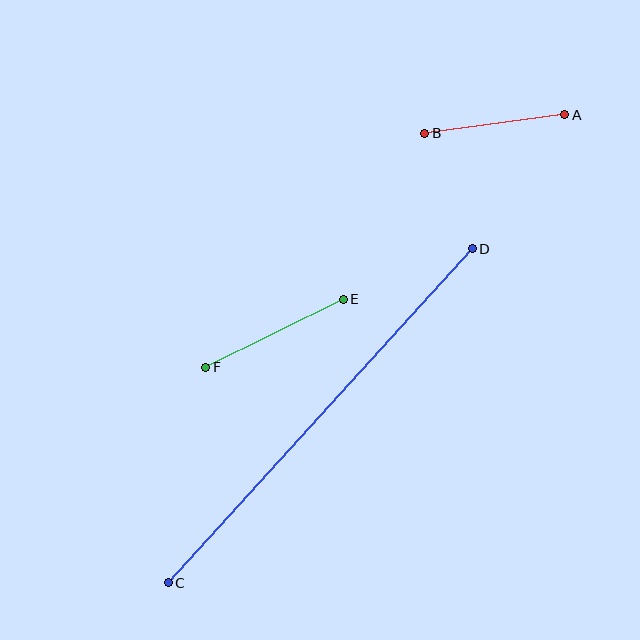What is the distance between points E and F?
The distance is approximately 154 pixels.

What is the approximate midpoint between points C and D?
The midpoint is at approximately (320, 416) pixels.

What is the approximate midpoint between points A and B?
The midpoint is at approximately (495, 124) pixels.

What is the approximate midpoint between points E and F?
The midpoint is at approximately (275, 333) pixels.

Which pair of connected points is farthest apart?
Points C and D are farthest apart.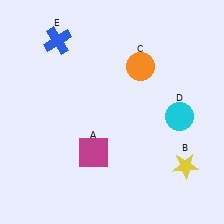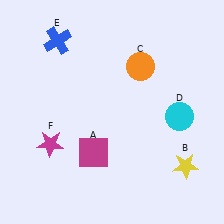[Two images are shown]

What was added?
A magenta star (F) was added in Image 2.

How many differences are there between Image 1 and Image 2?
There is 1 difference between the two images.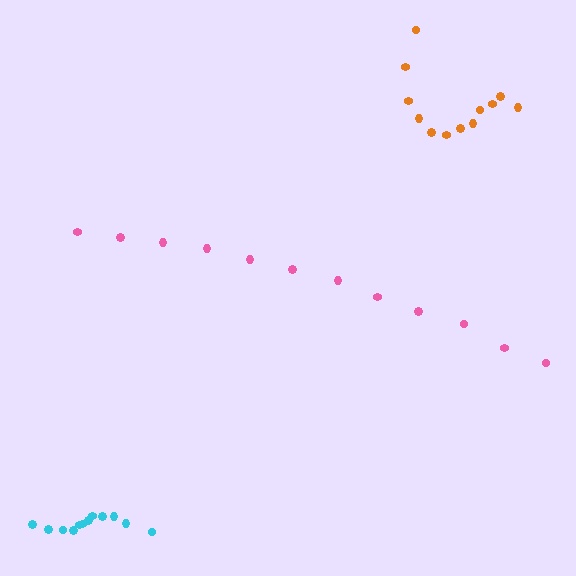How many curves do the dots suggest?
There are 3 distinct paths.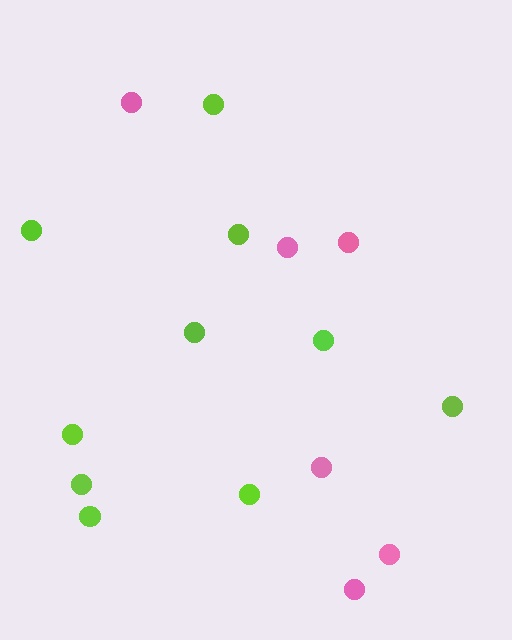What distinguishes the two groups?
There are 2 groups: one group of lime circles (10) and one group of pink circles (6).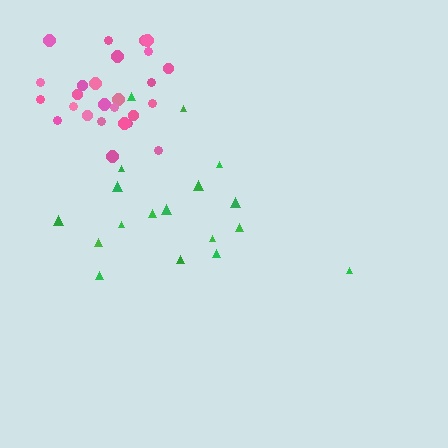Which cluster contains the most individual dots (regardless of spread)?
Pink (26).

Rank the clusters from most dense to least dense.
pink, green.